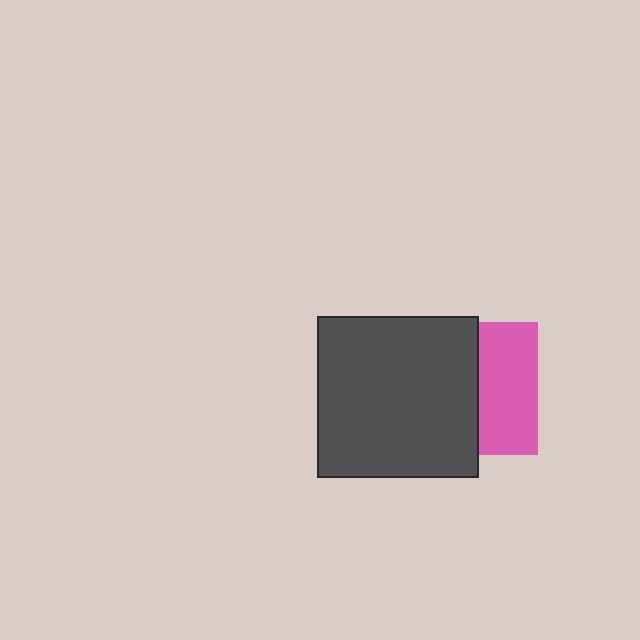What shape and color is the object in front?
The object in front is a dark gray square.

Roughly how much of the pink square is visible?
A small part of it is visible (roughly 44%).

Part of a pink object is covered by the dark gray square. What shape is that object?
It is a square.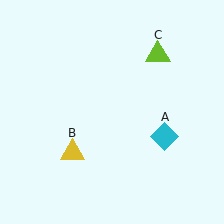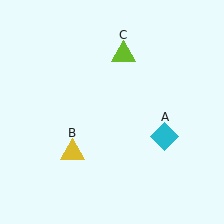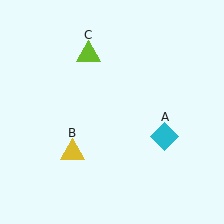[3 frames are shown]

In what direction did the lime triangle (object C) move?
The lime triangle (object C) moved left.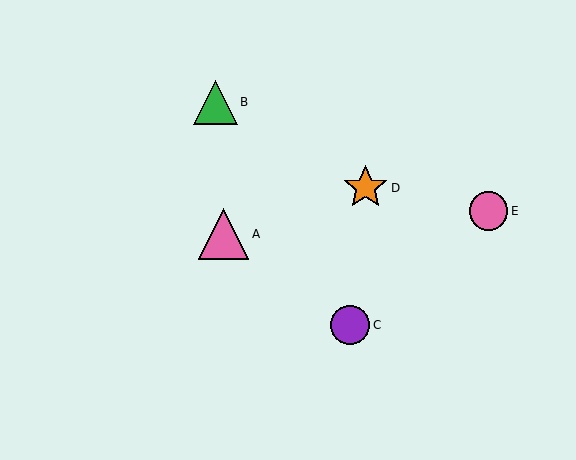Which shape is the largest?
The pink triangle (labeled A) is the largest.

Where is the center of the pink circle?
The center of the pink circle is at (489, 211).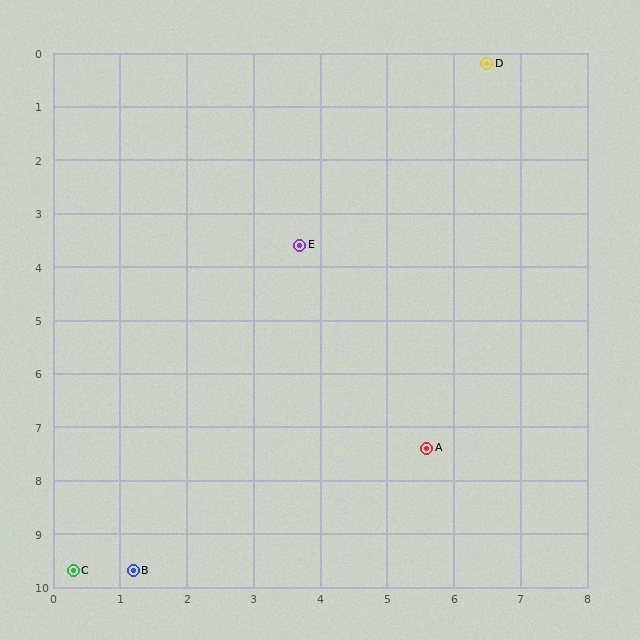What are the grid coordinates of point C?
Point C is at approximately (0.3, 9.7).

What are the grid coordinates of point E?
Point E is at approximately (3.7, 3.6).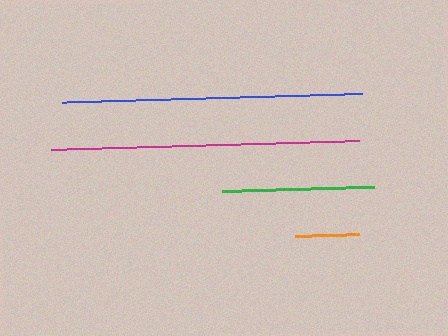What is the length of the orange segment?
The orange segment is approximately 64 pixels long.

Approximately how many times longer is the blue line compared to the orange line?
The blue line is approximately 4.7 times the length of the orange line.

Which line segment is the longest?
The magenta line is the longest at approximately 308 pixels.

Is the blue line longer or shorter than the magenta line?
The magenta line is longer than the blue line.